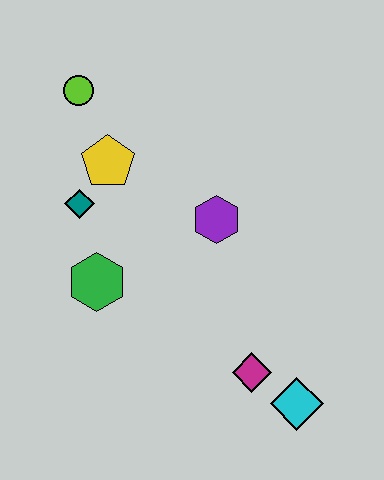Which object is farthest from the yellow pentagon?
The cyan diamond is farthest from the yellow pentagon.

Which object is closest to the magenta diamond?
The cyan diamond is closest to the magenta diamond.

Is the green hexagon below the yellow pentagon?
Yes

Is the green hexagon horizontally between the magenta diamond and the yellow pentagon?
No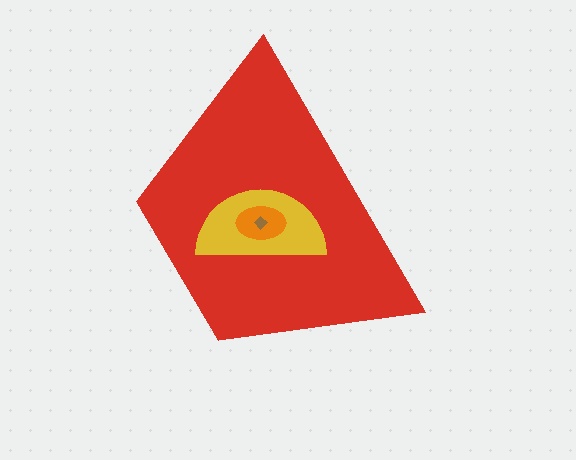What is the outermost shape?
The red trapezoid.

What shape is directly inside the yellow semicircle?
The orange ellipse.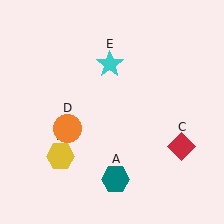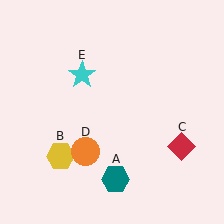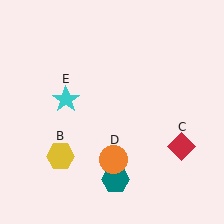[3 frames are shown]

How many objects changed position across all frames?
2 objects changed position: orange circle (object D), cyan star (object E).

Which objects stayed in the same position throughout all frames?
Teal hexagon (object A) and yellow hexagon (object B) and red diamond (object C) remained stationary.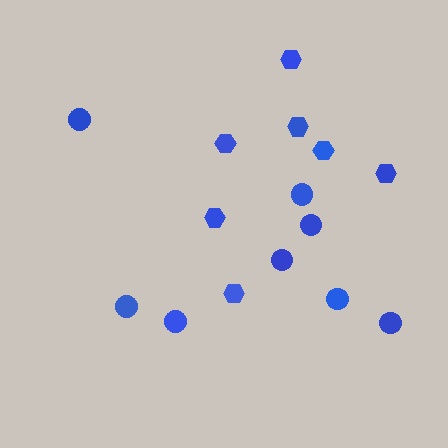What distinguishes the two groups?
There are 2 groups: one group of circles (8) and one group of hexagons (7).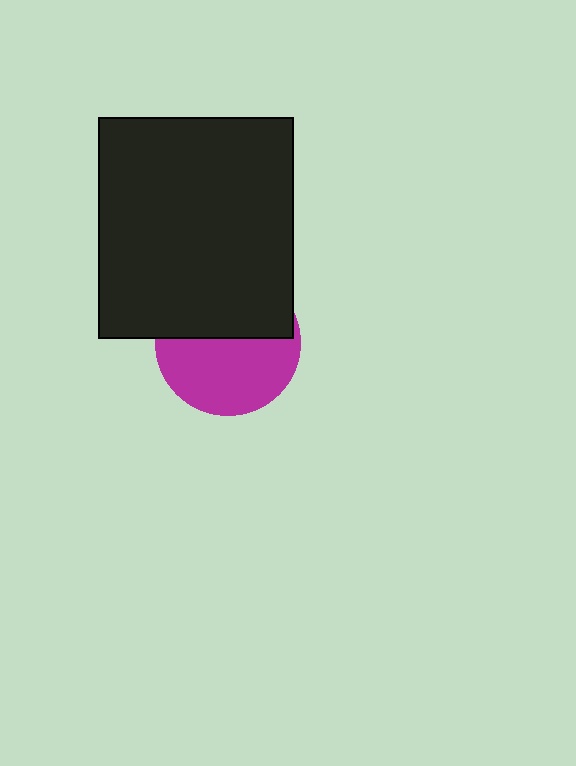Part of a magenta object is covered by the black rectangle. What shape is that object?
It is a circle.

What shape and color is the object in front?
The object in front is a black rectangle.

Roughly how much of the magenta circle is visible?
About half of it is visible (roughly 54%).